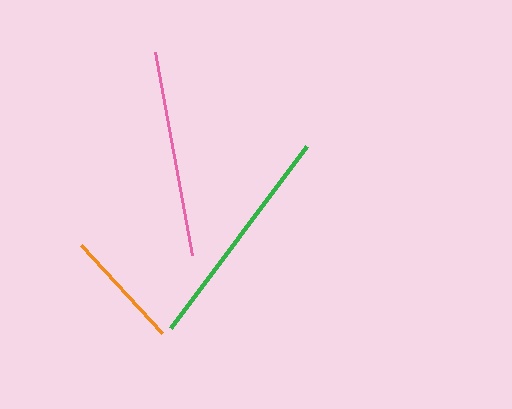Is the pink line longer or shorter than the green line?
The green line is longer than the pink line.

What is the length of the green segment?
The green segment is approximately 227 pixels long.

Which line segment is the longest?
The green line is the longest at approximately 227 pixels.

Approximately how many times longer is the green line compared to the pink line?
The green line is approximately 1.1 times the length of the pink line.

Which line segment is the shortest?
The orange line is the shortest at approximately 119 pixels.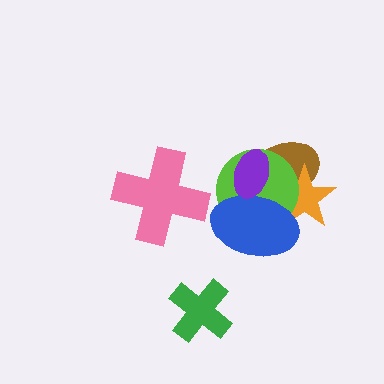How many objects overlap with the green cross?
0 objects overlap with the green cross.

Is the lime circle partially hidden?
Yes, it is partially covered by another shape.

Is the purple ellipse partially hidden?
No, no other shape covers it.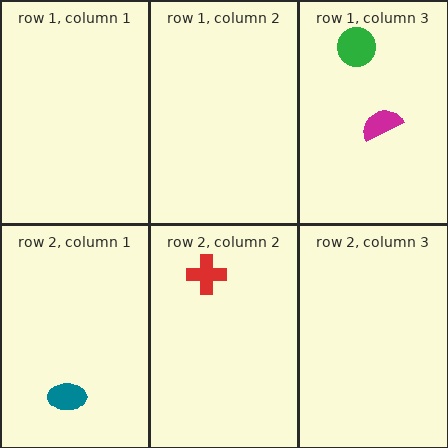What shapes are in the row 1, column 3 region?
The magenta semicircle, the green circle.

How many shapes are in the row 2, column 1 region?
1.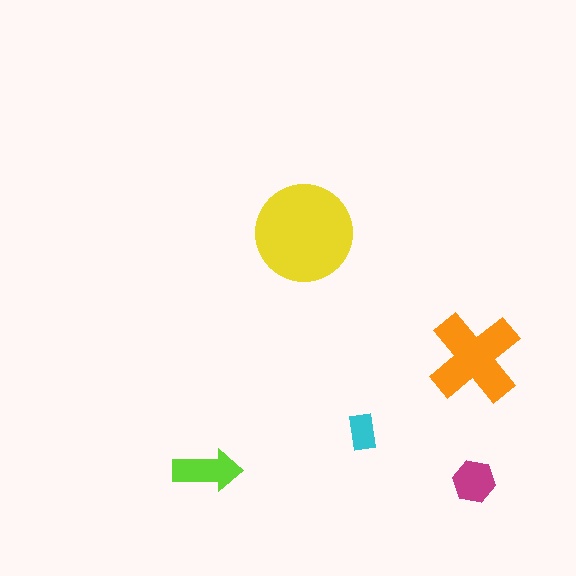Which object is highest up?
The yellow circle is topmost.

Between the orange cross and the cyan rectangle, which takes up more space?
The orange cross.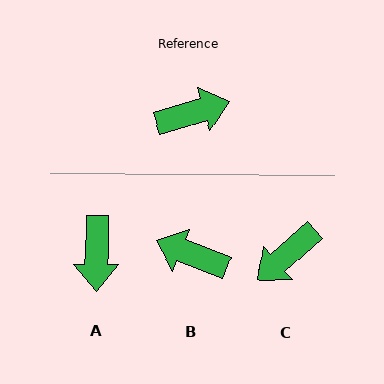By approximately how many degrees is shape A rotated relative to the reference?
Approximately 107 degrees clockwise.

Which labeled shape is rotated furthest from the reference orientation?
C, about 155 degrees away.